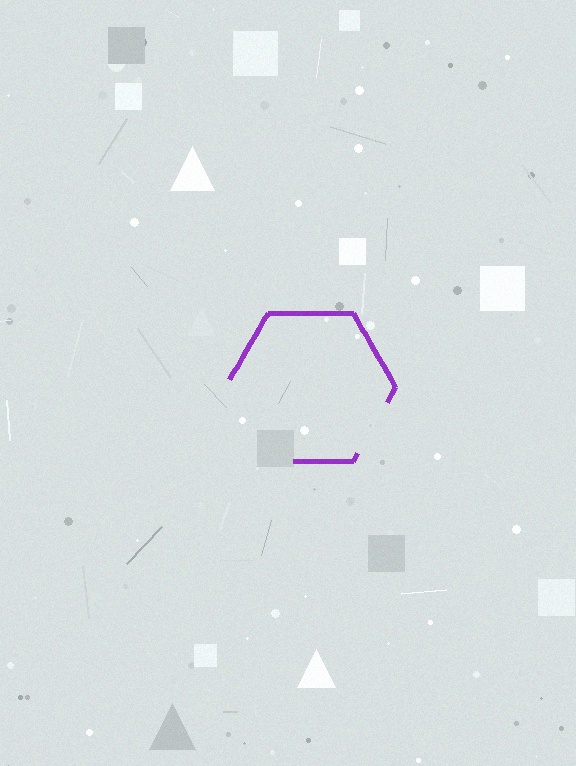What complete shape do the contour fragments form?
The contour fragments form a hexagon.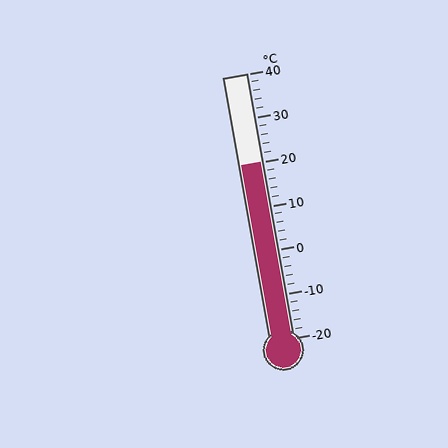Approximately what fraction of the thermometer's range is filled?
The thermometer is filled to approximately 65% of its range.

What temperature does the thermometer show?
The thermometer shows approximately 20°C.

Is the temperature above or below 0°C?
The temperature is above 0°C.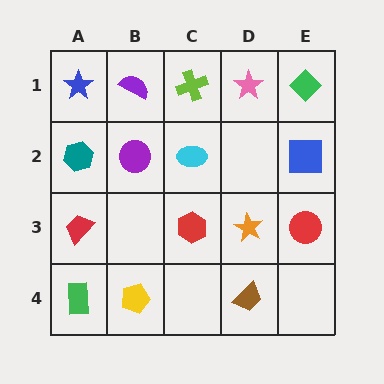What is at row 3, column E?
A red circle.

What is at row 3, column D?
An orange star.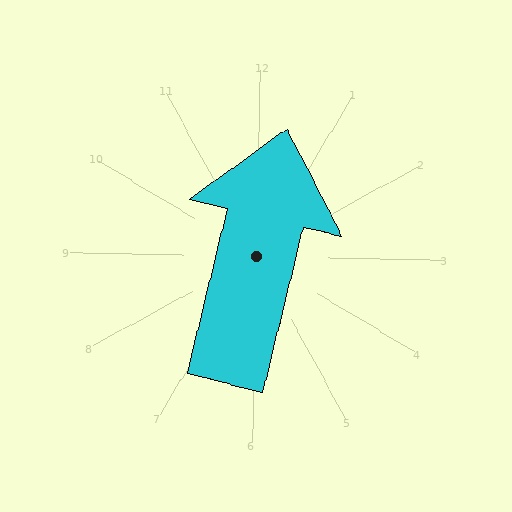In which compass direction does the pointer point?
North.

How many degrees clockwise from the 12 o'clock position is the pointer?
Approximately 13 degrees.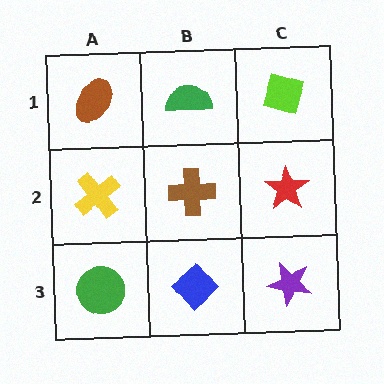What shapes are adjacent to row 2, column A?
A brown ellipse (row 1, column A), a green circle (row 3, column A), a brown cross (row 2, column B).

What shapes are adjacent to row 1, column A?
A yellow cross (row 2, column A), a green semicircle (row 1, column B).